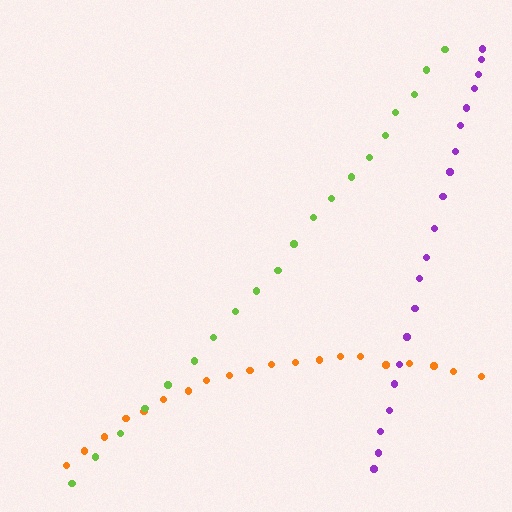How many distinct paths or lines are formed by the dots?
There are 3 distinct paths.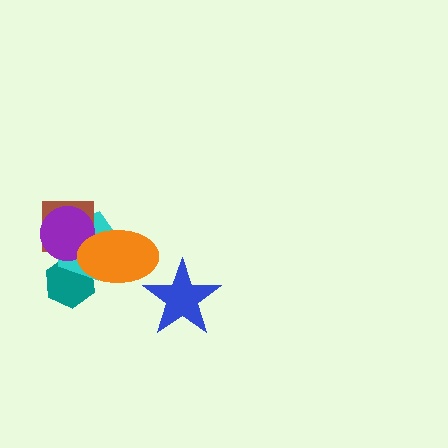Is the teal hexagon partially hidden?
Yes, it is partially covered by another shape.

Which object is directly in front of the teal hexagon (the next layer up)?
The cyan pentagon is directly in front of the teal hexagon.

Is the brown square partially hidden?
Yes, it is partially covered by another shape.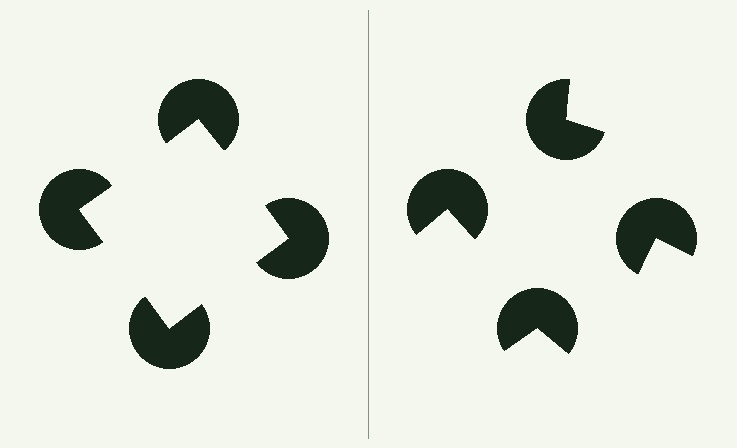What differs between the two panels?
The pac-man discs are positioned identically on both sides; only the wedge orientations differ. On the left they align to a square; on the right they are misaligned.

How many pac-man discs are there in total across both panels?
8 — 4 on each side.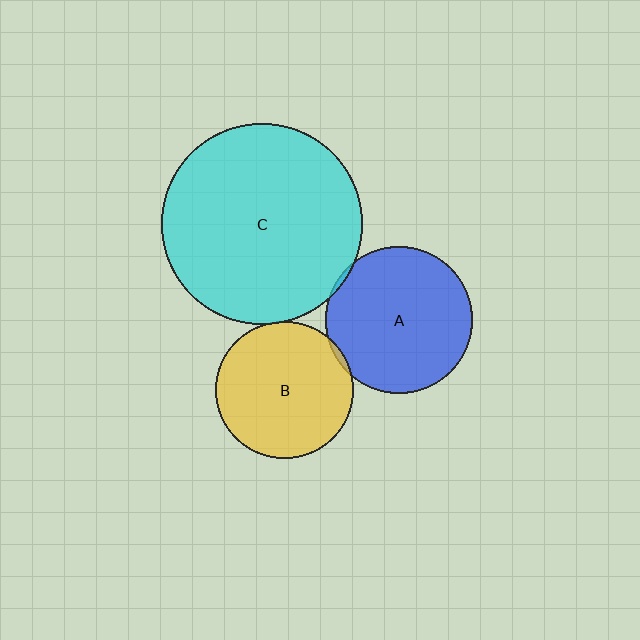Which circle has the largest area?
Circle C (cyan).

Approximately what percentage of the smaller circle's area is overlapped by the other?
Approximately 5%.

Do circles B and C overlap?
Yes.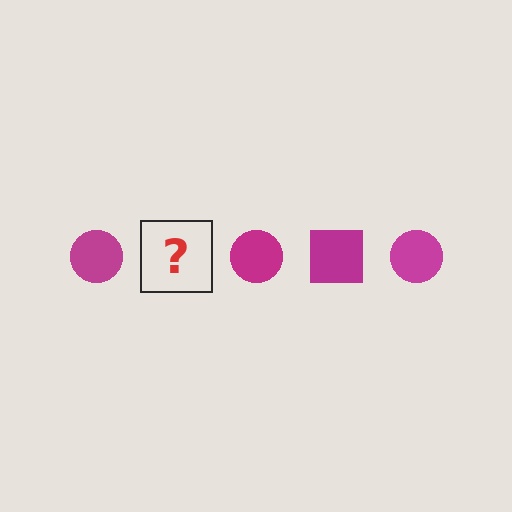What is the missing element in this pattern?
The missing element is a magenta square.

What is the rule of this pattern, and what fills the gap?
The rule is that the pattern cycles through circle, square shapes in magenta. The gap should be filled with a magenta square.